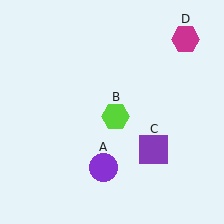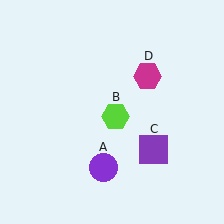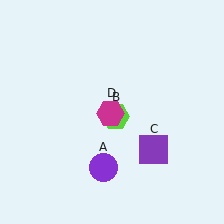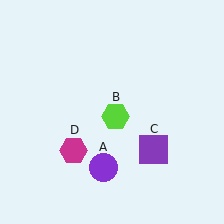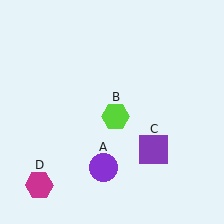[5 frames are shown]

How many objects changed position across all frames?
1 object changed position: magenta hexagon (object D).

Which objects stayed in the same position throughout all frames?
Purple circle (object A) and lime hexagon (object B) and purple square (object C) remained stationary.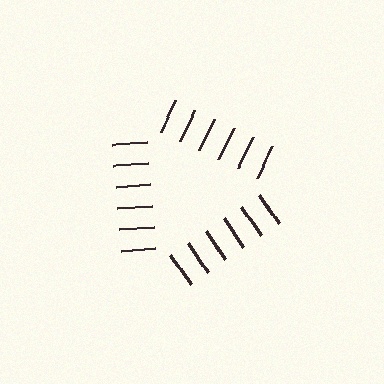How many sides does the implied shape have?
3 sides — the line-ends trace a triangle.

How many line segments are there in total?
18 — 6 along each of the 3 edges.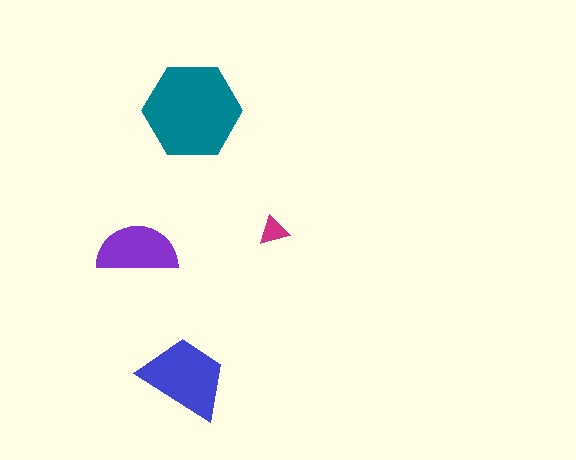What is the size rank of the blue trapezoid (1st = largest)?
2nd.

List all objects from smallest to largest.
The magenta triangle, the purple semicircle, the blue trapezoid, the teal hexagon.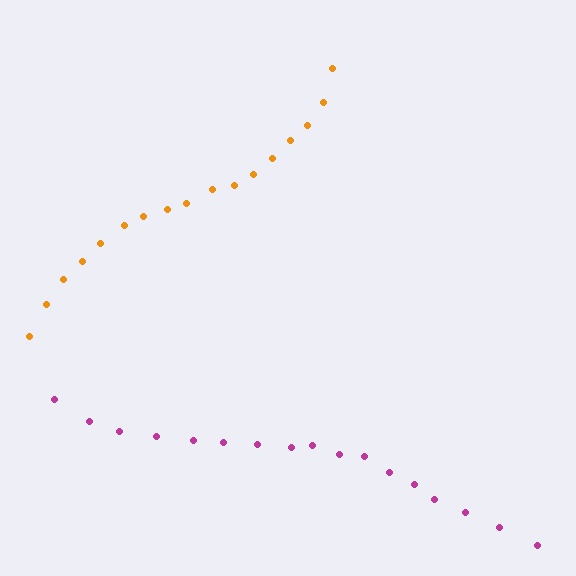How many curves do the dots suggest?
There are 2 distinct paths.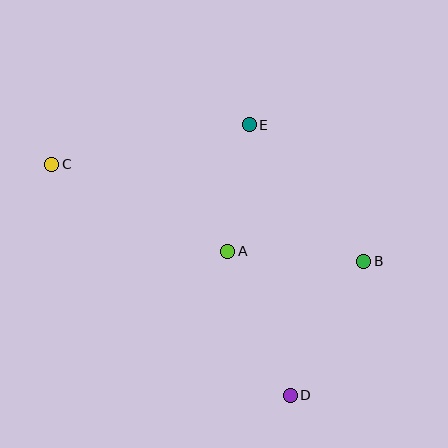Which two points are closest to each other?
Points A and E are closest to each other.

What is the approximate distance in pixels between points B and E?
The distance between B and E is approximately 178 pixels.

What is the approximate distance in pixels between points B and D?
The distance between B and D is approximately 153 pixels.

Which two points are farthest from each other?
Points C and D are farthest from each other.